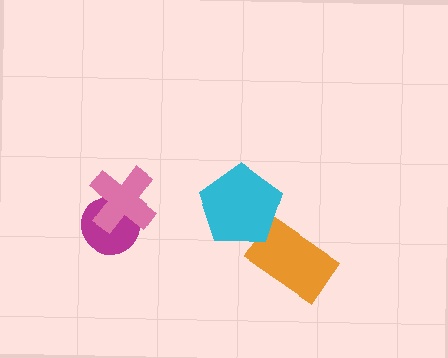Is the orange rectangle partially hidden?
Yes, it is partially covered by another shape.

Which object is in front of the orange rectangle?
The cyan pentagon is in front of the orange rectangle.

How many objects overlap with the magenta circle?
1 object overlaps with the magenta circle.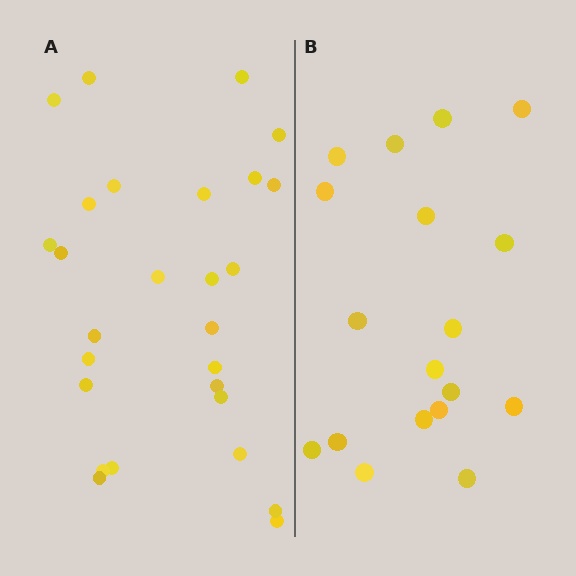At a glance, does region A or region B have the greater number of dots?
Region A (the left region) has more dots.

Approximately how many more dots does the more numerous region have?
Region A has roughly 8 or so more dots than region B.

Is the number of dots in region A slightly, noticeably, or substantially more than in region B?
Region A has substantially more. The ratio is roughly 1.5 to 1.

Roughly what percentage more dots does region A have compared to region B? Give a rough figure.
About 50% more.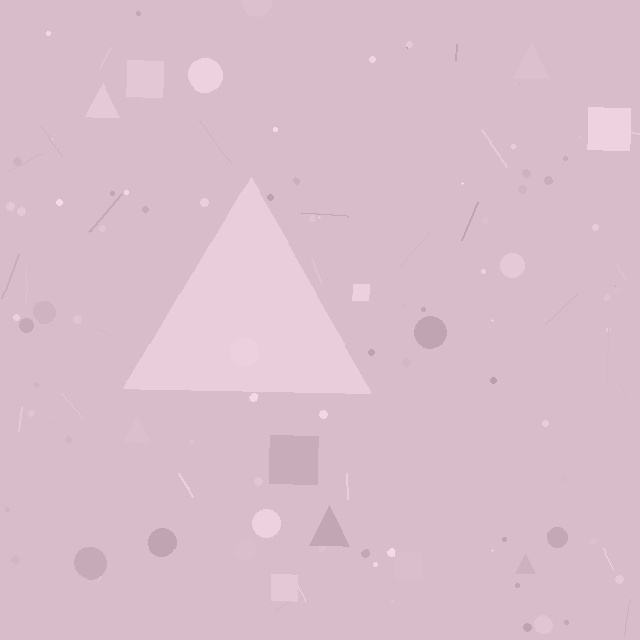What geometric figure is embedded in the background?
A triangle is embedded in the background.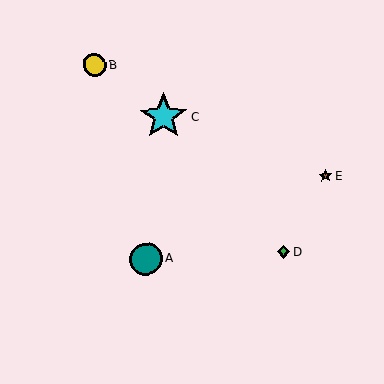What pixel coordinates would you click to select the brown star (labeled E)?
Click at (325, 176) to select the brown star E.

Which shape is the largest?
The cyan star (labeled C) is the largest.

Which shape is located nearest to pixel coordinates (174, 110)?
The cyan star (labeled C) at (164, 117) is nearest to that location.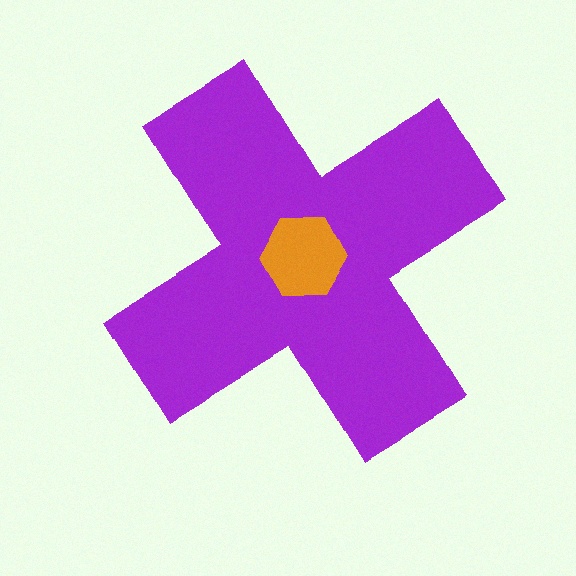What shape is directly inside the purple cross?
The orange hexagon.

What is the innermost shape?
The orange hexagon.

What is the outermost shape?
The purple cross.